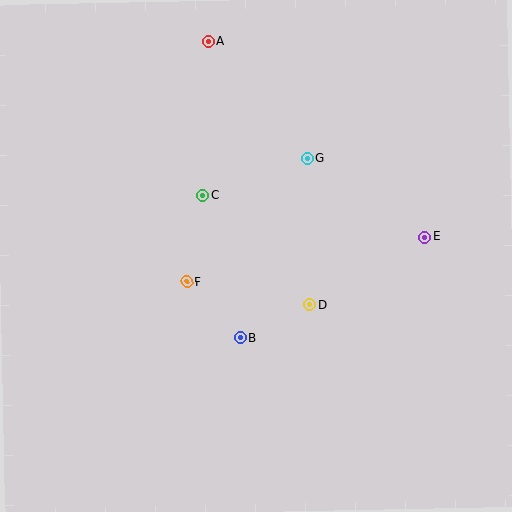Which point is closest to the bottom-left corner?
Point F is closest to the bottom-left corner.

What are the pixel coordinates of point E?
Point E is at (424, 237).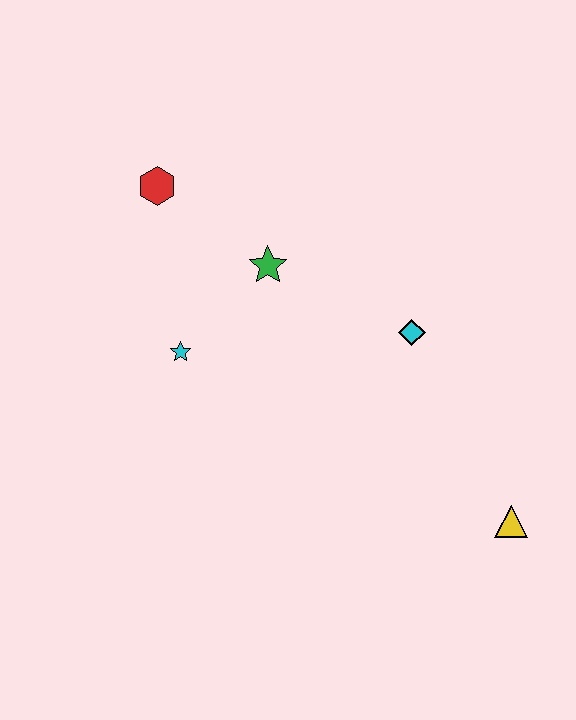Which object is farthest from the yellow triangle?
The red hexagon is farthest from the yellow triangle.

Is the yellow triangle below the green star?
Yes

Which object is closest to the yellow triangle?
The cyan diamond is closest to the yellow triangle.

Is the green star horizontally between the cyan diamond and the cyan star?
Yes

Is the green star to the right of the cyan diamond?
No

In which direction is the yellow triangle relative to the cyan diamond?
The yellow triangle is below the cyan diamond.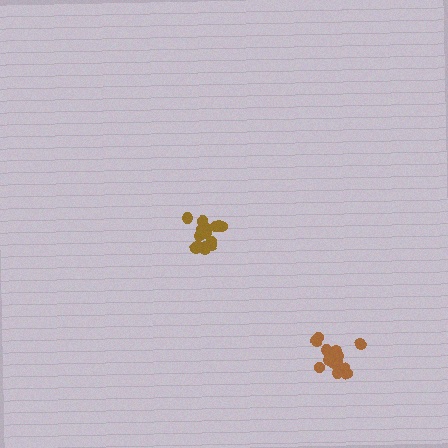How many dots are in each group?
Group 1: 15 dots, Group 2: 15 dots (30 total).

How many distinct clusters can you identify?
There are 2 distinct clusters.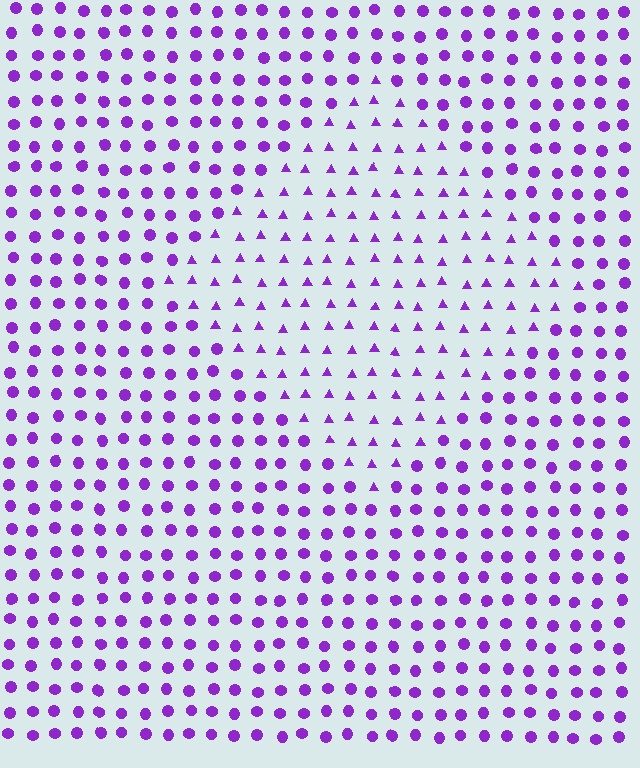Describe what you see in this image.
The image is filled with small purple elements arranged in a uniform grid. A diamond-shaped region contains triangles, while the surrounding area contains circles. The boundary is defined purely by the change in element shape.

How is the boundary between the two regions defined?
The boundary is defined by a change in element shape: triangles inside vs. circles outside. All elements share the same color and spacing.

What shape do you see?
I see a diamond.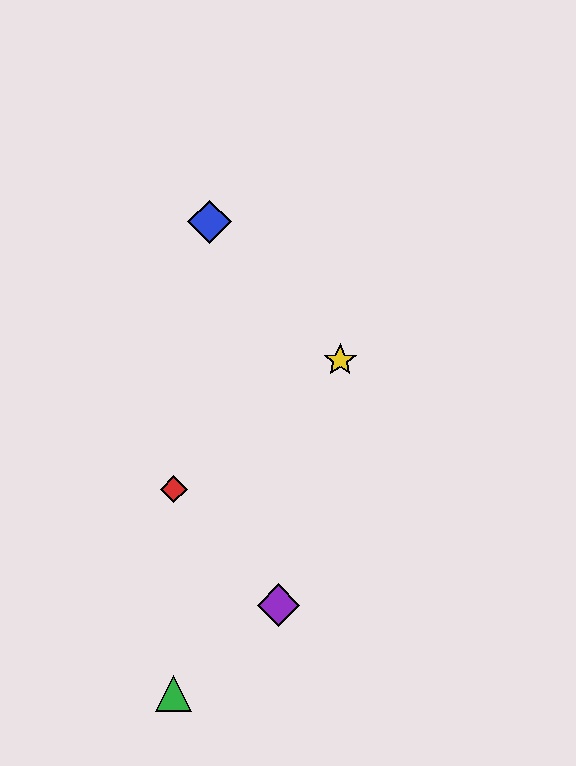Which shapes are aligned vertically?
The red diamond, the green triangle are aligned vertically.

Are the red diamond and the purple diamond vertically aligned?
No, the red diamond is at x≈174 and the purple diamond is at x≈279.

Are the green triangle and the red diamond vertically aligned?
Yes, both are at x≈174.